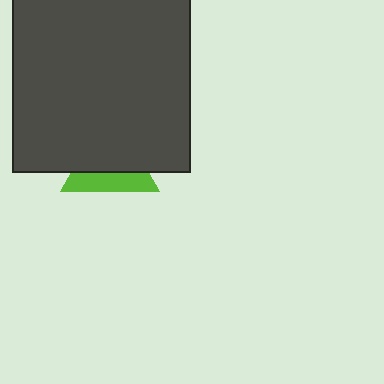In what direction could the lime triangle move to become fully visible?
The lime triangle could move down. That would shift it out from behind the dark gray square entirely.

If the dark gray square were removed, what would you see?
You would see the complete lime triangle.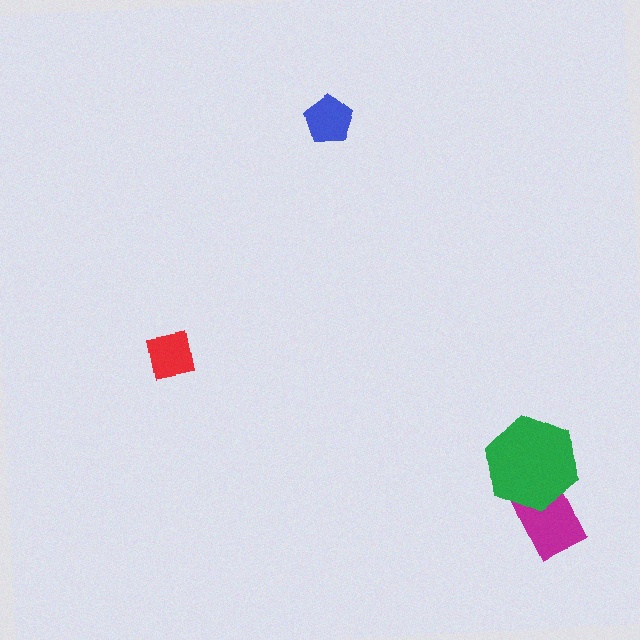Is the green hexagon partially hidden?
No, no other shape covers it.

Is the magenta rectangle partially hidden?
Yes, it is partially covered by another shape.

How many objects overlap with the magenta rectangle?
1 object overlaps with the magenta rectangle.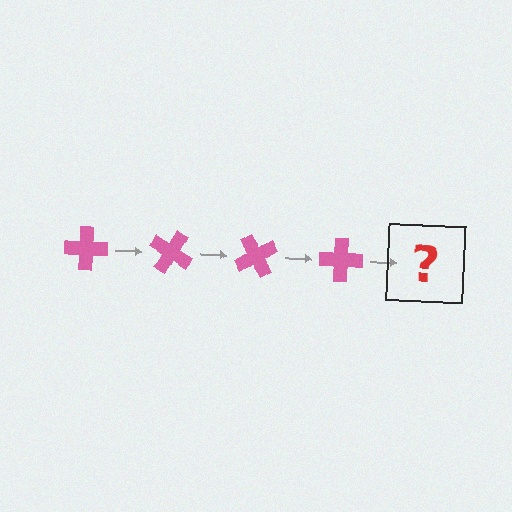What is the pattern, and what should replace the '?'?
The pattern is that the cross rotates 30 degrees each step. The '?' should be a pink cross rotated 120 degrees.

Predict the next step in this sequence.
The next step is a pink cross rotated 120 degrees.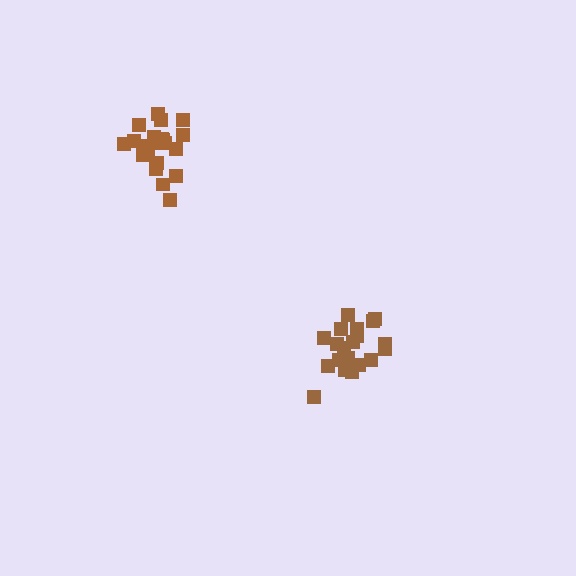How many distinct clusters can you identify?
There are 2 distinct clusters.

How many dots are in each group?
Group 1: 20 dots, Group 2: 21 dots (41 total).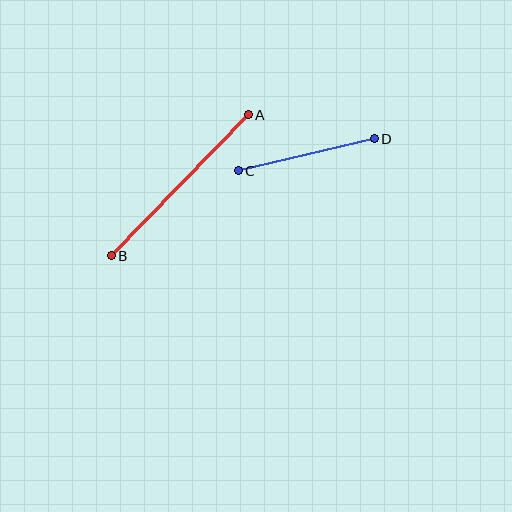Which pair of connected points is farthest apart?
Points A and B are farthest apart.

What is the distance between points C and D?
The distance is approximately 140 pixels.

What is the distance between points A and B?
The distance is approximately 197 pixels.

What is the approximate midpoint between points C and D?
The midpoint is at approximately (306, 155) pixels.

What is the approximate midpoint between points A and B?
The midpoint is at approximately (180, 185) pixels.